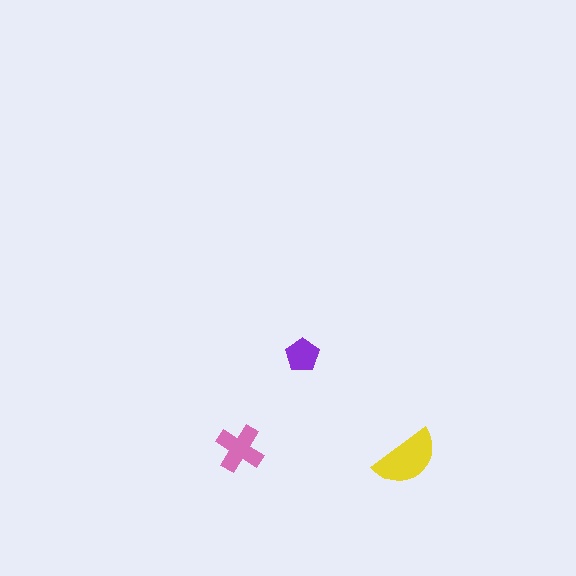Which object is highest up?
The purple pentagon is topmost.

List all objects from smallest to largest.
The purple pentagon, the pink cross, the yellow semicircle.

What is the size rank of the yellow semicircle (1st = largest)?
1st.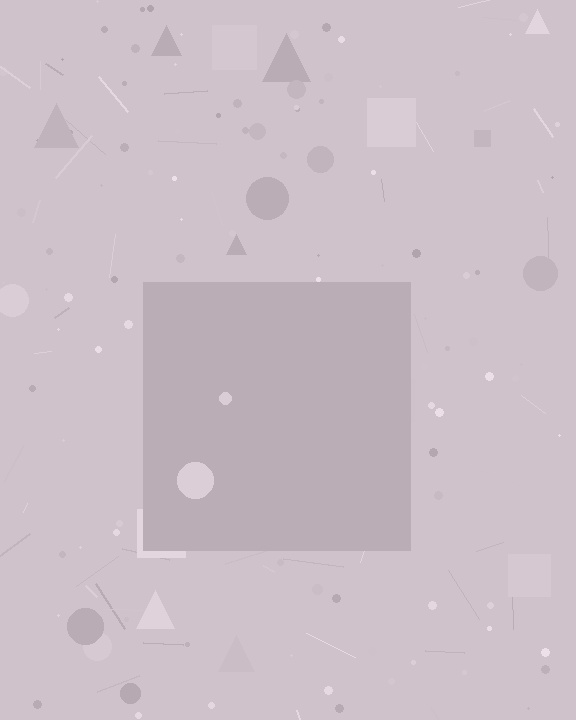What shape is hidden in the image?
A square is hidden in the image.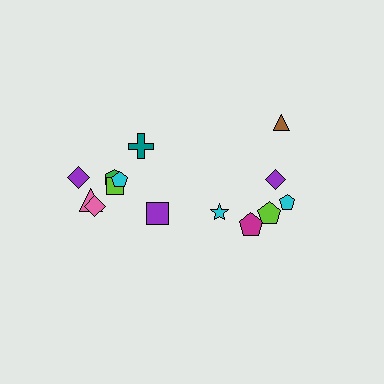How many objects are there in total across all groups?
There are 14 objects.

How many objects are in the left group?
There are 8 objects.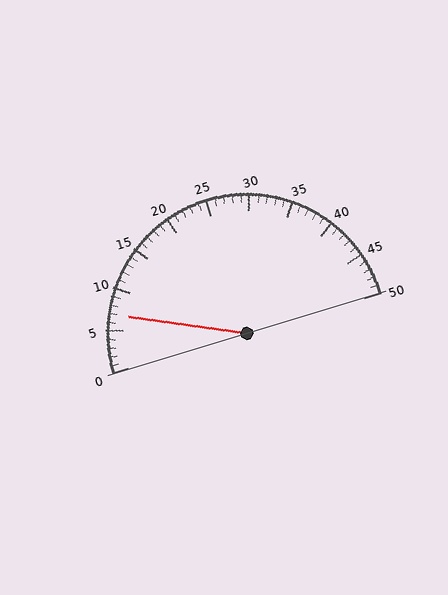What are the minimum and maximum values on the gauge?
The gauge ranges from 0 to 50.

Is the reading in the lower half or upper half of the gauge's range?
The reading is in the lower half of the range (0 to 50).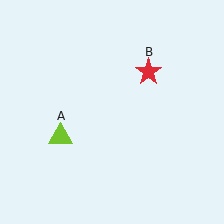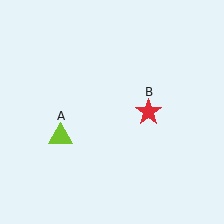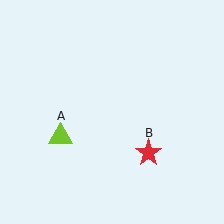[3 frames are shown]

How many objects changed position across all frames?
1 object changed position: red star (object B).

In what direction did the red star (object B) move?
The red star (object B) moved down.